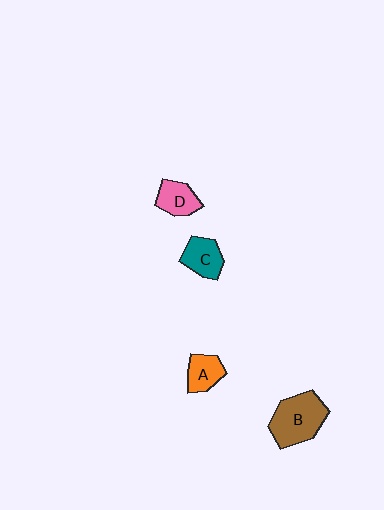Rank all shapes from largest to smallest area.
From largest to smallest: B (brown), C (teal), D (pink), A (orange).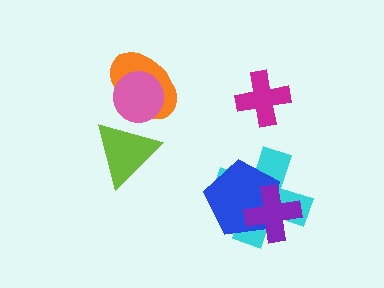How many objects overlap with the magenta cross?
0 objects overlap with the magenta cross.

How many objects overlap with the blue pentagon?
2 objects overlap with the blue pentagon.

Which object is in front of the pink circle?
The lime triangle is in front of the pink circle.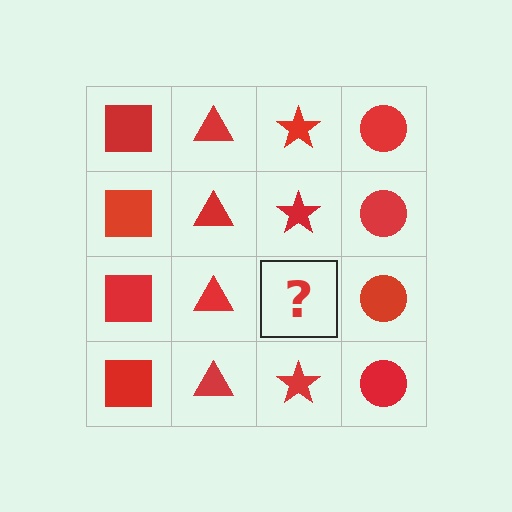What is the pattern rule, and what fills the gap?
The rule is that each column has a consistent shape. The gap should be filled with a red star.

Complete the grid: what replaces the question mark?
The question mark should be replaced with a red star.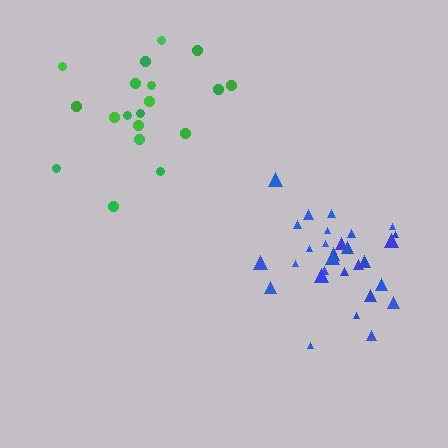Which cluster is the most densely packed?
Blue.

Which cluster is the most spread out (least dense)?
Green.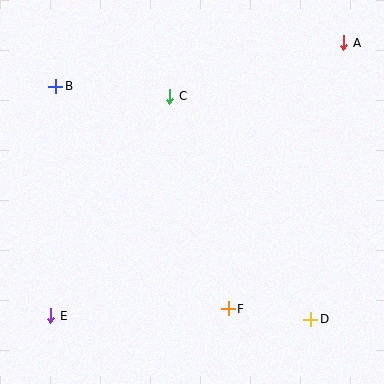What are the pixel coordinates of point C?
Point C is at (170, 96).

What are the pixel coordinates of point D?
Point D is at (311, 319).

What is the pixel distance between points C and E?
The distance between C and E is 250 pixels.